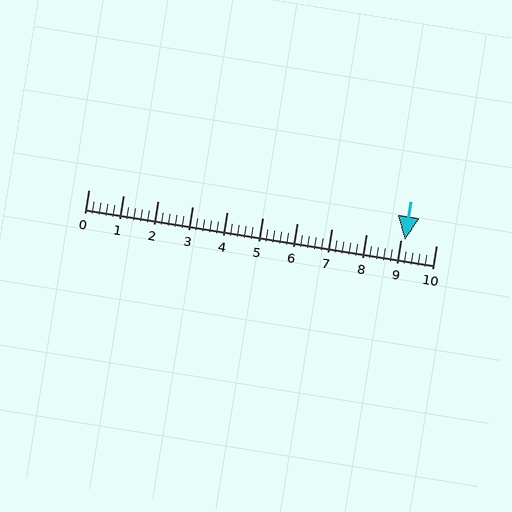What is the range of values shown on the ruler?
The ruler shows values from 0 to 10.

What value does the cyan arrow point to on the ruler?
The cyan arrow points to approximately 9.1.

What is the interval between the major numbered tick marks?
The major tick marks are spaced 1 units apart.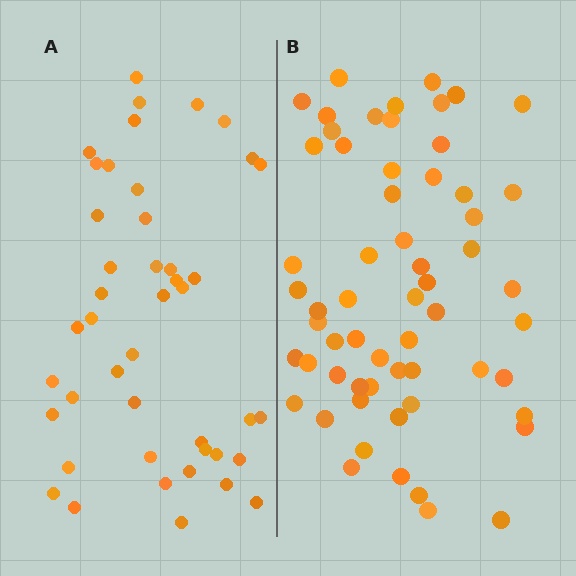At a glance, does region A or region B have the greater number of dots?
Region B (the right region) has more dots.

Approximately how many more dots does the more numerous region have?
Region B has approximately 15 more dots than region A.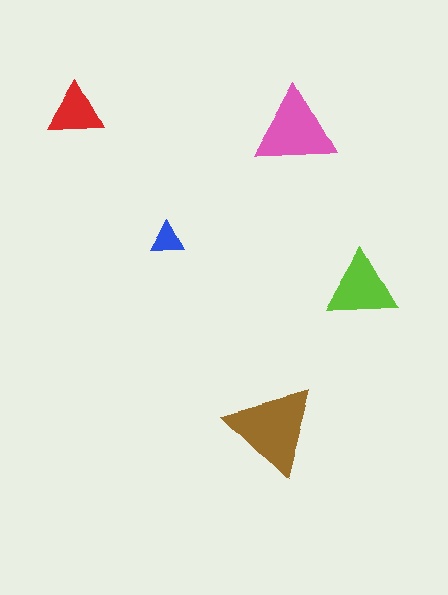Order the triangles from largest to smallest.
the brown one, the pink one, the lime one, the red one, the blue one.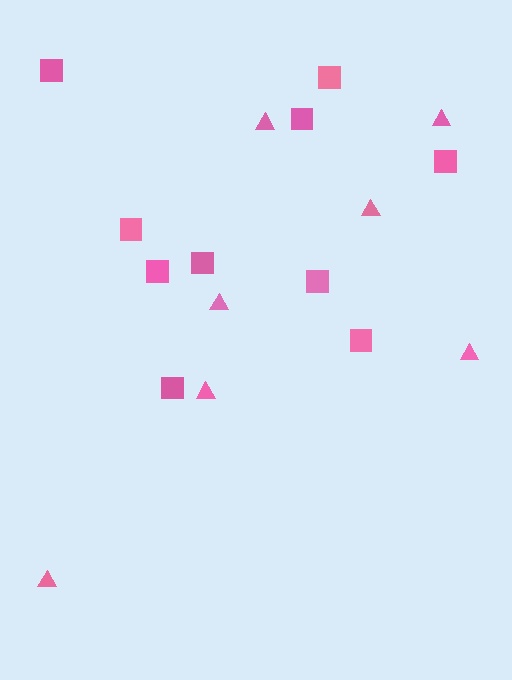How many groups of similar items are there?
There are 2 groups: one group of triangles (7) and one group of squares (10).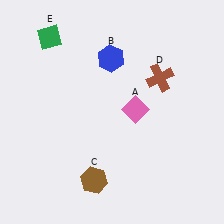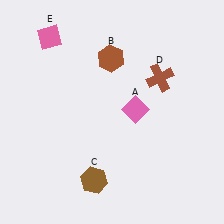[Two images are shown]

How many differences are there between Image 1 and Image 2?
There are 2 differences between the two images.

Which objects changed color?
B changed from blue to brown. E changed from green to pink.